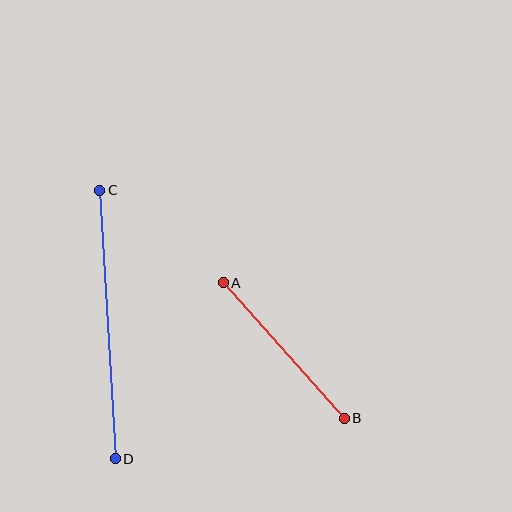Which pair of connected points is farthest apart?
Points C and D are farthest apart.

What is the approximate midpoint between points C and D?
The midpoint is at approximately (107, 325) pixels.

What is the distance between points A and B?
The distance is approximately 182 pixels.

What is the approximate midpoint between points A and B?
The midpoint is at approximately (284, 351) pixels.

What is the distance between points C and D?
The distance is approximately 269 pixels.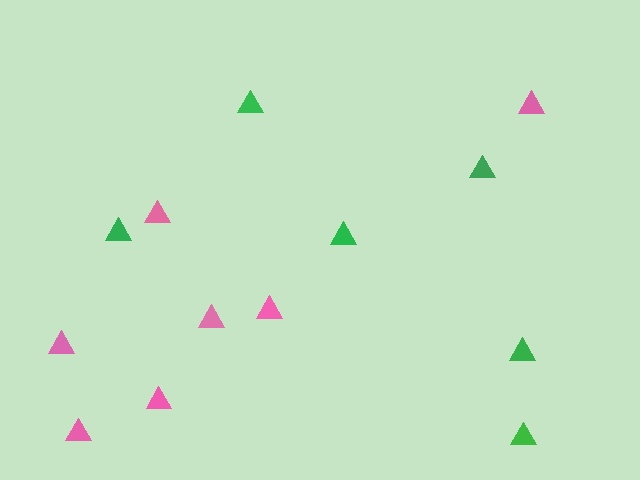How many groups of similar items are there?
There are 2 groups: one group of pink triangles (7) and one group of green triangles (6).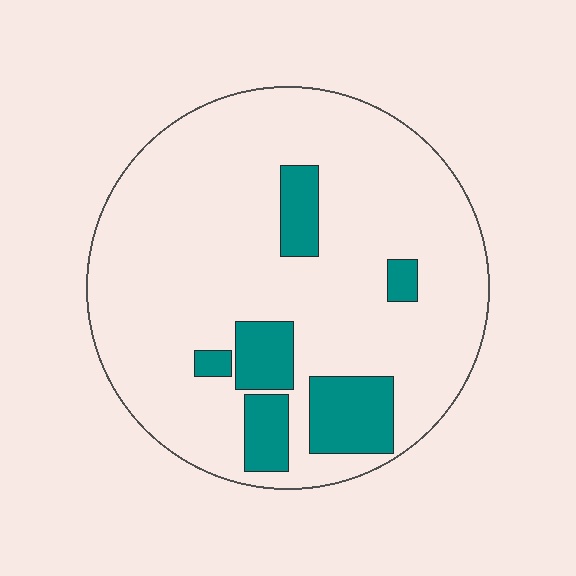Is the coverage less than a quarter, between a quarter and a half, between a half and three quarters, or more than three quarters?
Less than a quarter.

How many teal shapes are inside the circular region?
6.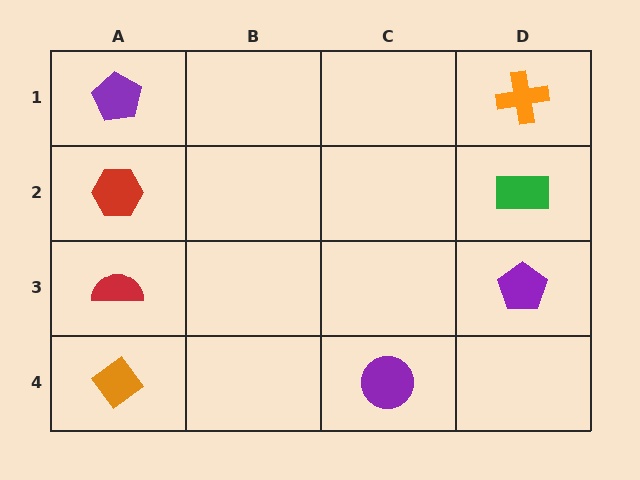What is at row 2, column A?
A red hexagon.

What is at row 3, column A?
A red semicircle.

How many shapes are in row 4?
2 shapes.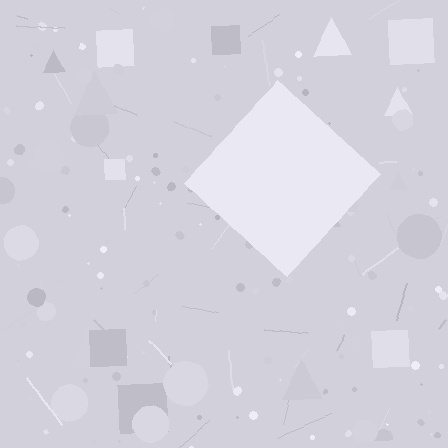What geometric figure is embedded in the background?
A diamond is embedded in the background.